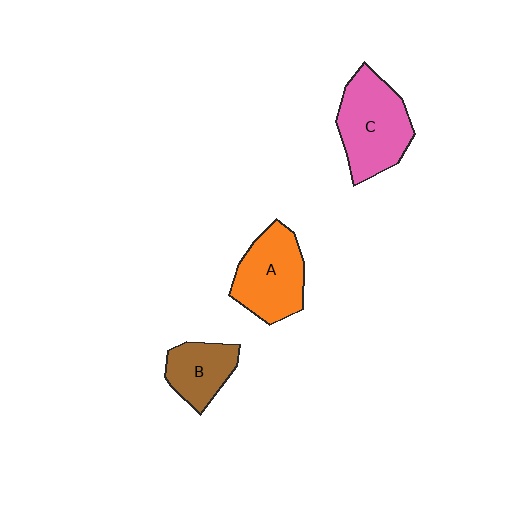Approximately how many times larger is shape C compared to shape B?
Approximately 1.6 times.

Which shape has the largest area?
Shape C (pink).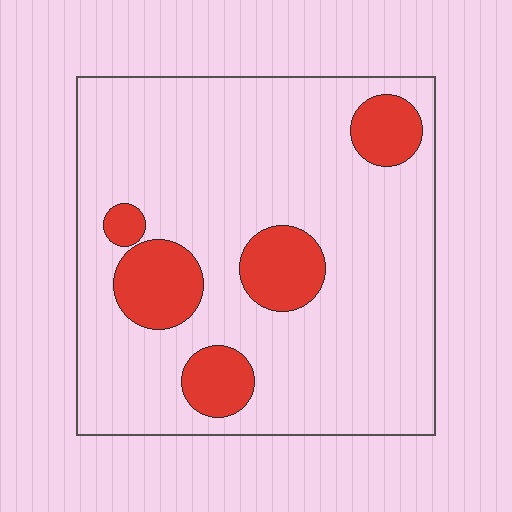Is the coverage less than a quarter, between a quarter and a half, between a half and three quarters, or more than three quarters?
Less than a quarter.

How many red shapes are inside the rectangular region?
5.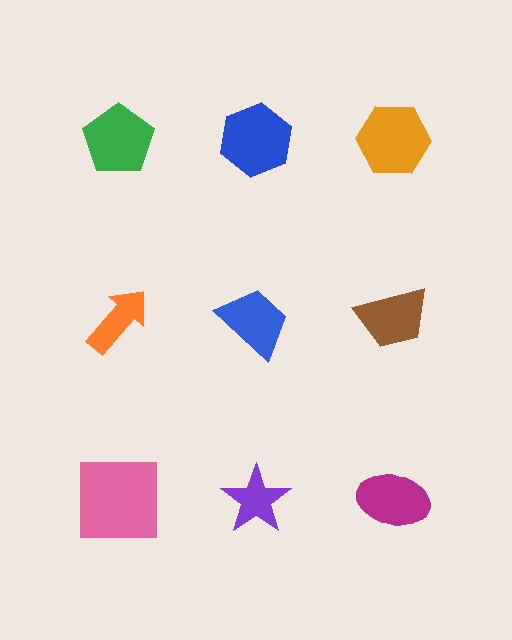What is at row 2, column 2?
A blue trapezoid.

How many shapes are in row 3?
3 shapes.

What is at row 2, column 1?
An orange arrow.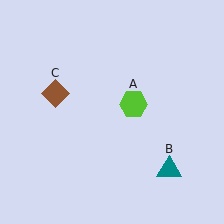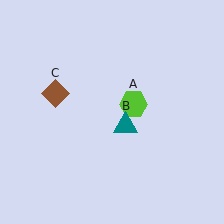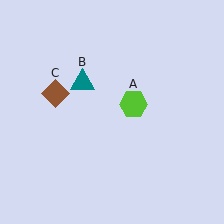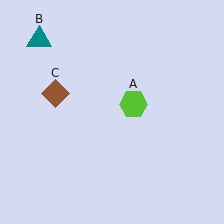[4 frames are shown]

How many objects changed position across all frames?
1 object changed position: teal triangle (object B).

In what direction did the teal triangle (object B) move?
The teal triangle (object B) moved up and to the left.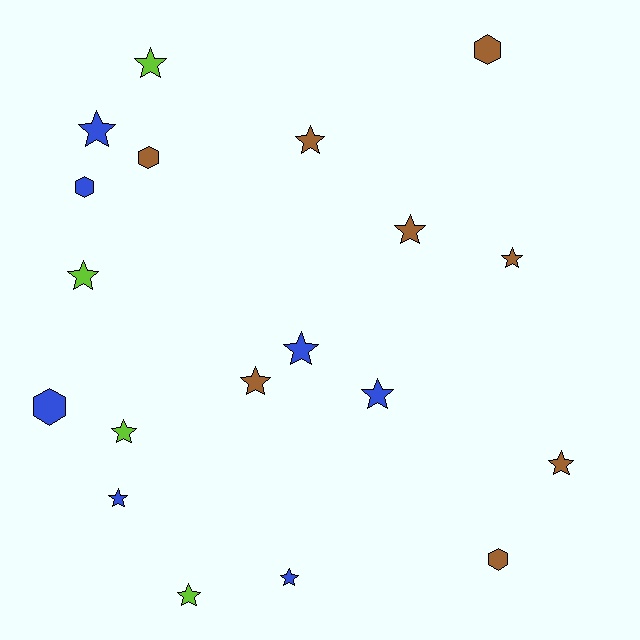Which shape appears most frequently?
Star, with 14 objects.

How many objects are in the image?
There are 19 objects.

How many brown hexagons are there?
There are 3 brown hexagons.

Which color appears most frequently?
Brown, with 8 objects.